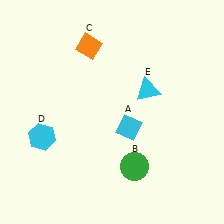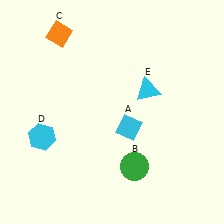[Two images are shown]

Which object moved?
The orange diamond (C) moved left.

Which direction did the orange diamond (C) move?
The orange diamond (C) moved left.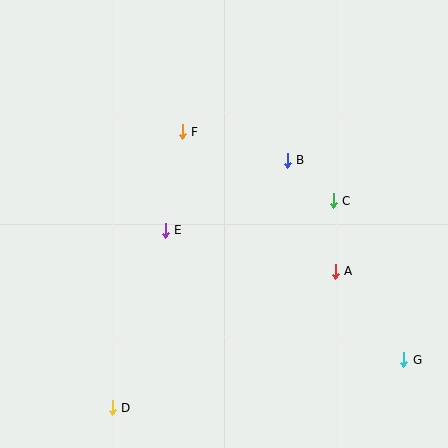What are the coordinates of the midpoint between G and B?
The midpoint between G and B is at (345, 260).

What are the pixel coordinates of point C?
Point C is at (333, 201).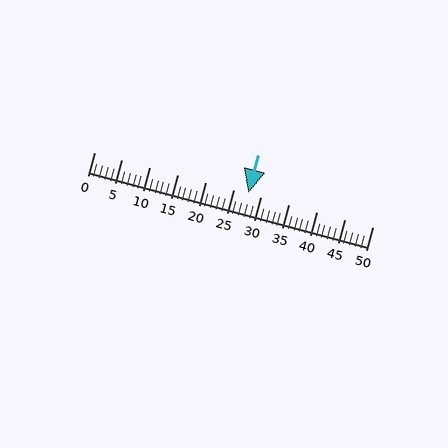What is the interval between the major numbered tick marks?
The major tick marks are spaced 5 units apart.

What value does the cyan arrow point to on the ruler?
The cyan arrow points to approximately 28.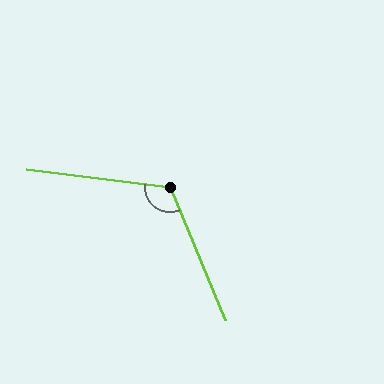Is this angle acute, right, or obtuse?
It is obtuse.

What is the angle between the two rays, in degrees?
Approximately 120 degrees.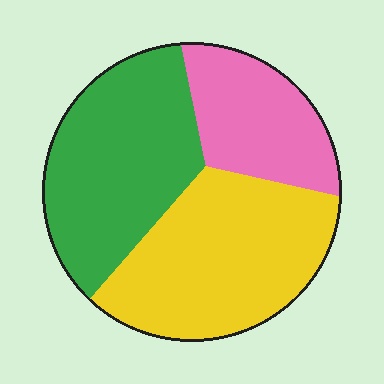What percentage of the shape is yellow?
Yellow covers around 40% of the shape.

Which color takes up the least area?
Pink, at roughly 20%.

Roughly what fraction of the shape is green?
Green covers around 35% of the shape.